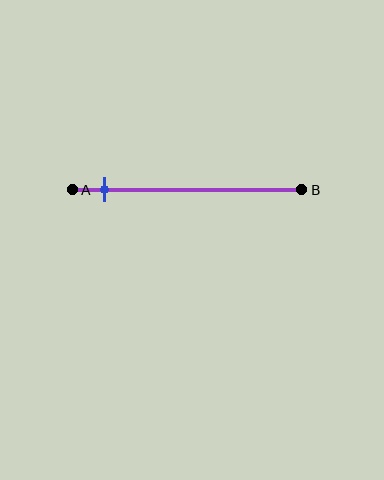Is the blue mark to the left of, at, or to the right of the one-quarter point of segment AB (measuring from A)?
The blue mark is to the left of the one-quarter point of segment AB.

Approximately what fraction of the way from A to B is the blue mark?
The blue mark is approximately 15% of the way from A to B.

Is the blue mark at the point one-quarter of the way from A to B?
No, the mark is at about 15% from A, not at the 25% one-quarter point.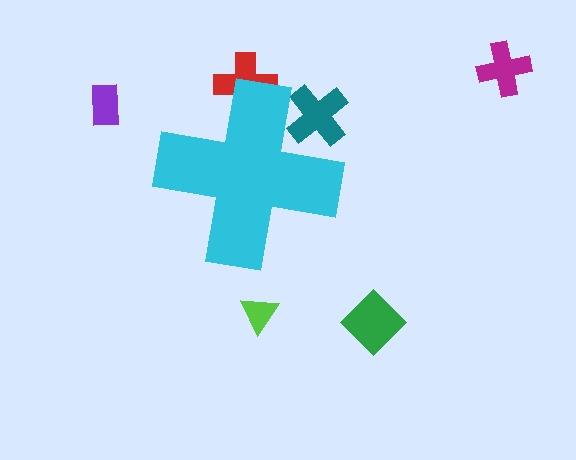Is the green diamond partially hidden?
No, the green diamond is fully visible.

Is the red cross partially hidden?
Yes, the red cross is partially hidden behind the cyan cross.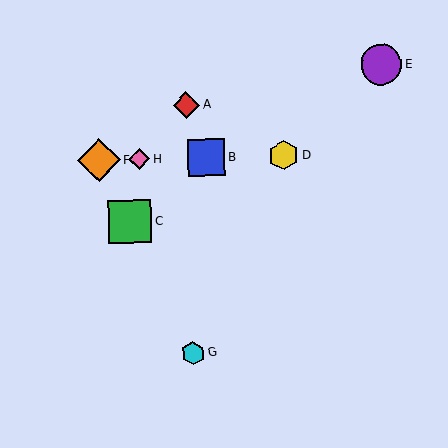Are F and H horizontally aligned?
Yes, both are at y≈160.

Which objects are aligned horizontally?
Objects B, D, F, H are aligned horizontally.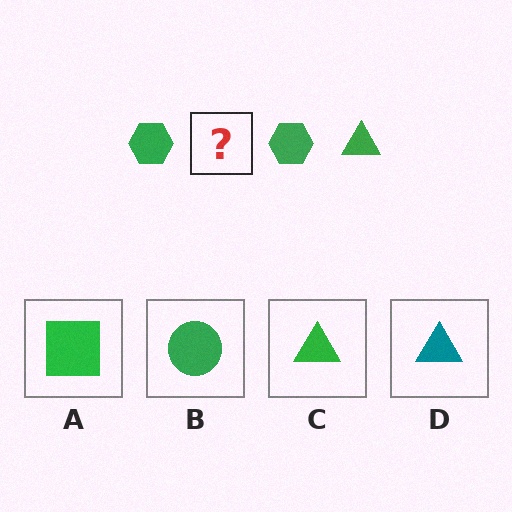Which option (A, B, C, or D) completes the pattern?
C.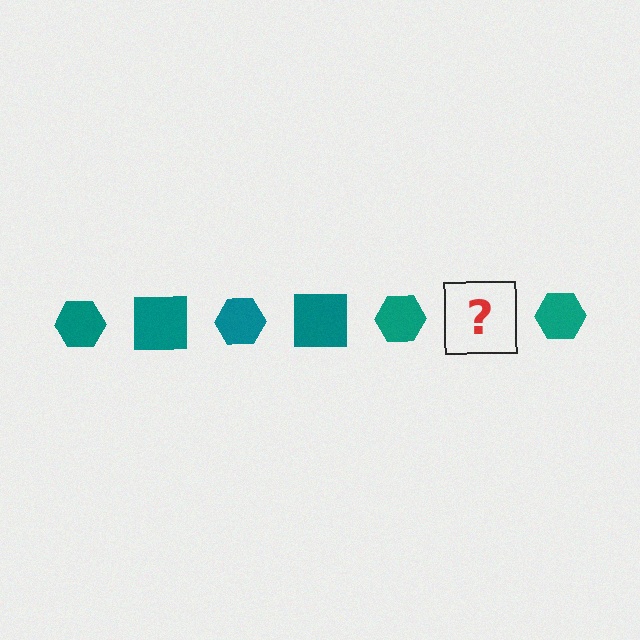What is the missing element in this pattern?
The missing element is a teal square.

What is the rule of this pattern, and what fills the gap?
The rule is that the pattern cycles through hexagon, square shapes in teal. The gap should be filled with a teal square.